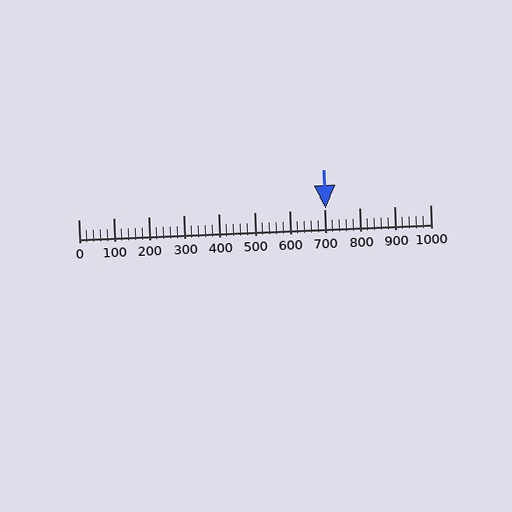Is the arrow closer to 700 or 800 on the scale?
The arrow is closer to 700.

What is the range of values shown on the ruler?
The ruler shows values from 0 to 1000.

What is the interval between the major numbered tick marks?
The major tick marks are spaced 100 units apart.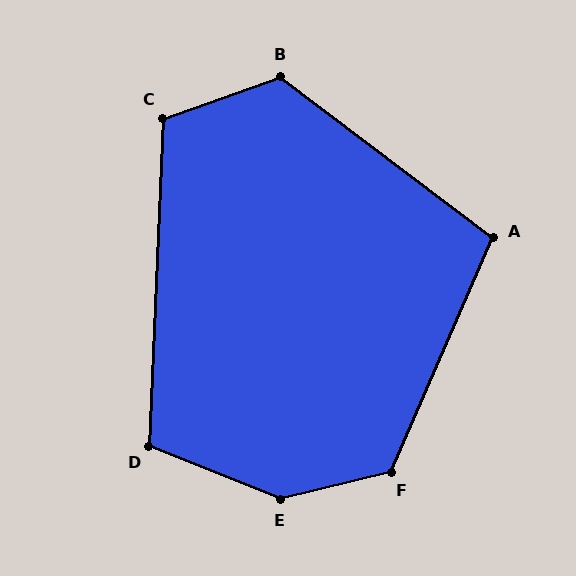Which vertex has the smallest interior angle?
A, at approximately 104 degrees.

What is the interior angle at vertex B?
Approximately 124 degrees (obtuse).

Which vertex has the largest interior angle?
E, at approximately 145 degrees.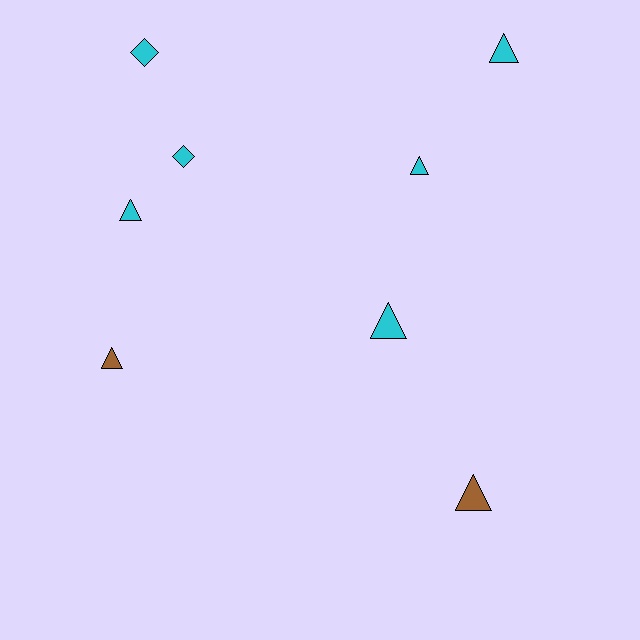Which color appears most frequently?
Cyan, with 6 objects.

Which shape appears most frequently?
Triangle, with 6 objects.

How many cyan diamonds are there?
There are 2 cyan diamonds.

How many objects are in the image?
There are 8 objects.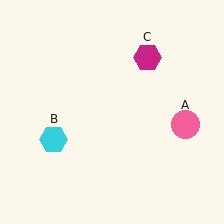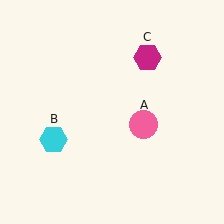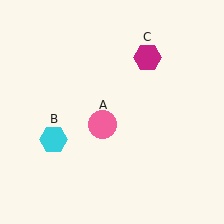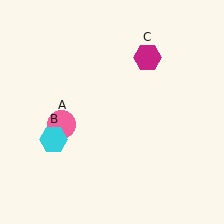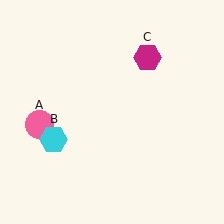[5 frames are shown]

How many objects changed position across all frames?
1 object changed position: pink circle (object A).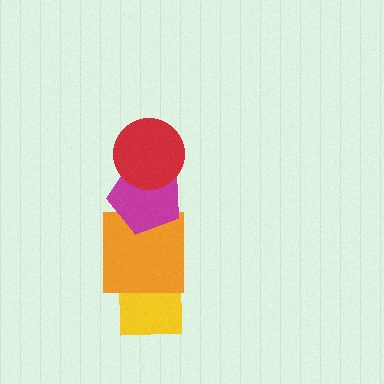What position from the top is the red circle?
The red circle is 1st from the top.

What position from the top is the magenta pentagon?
The magenta pentagon is 2nd from the top.